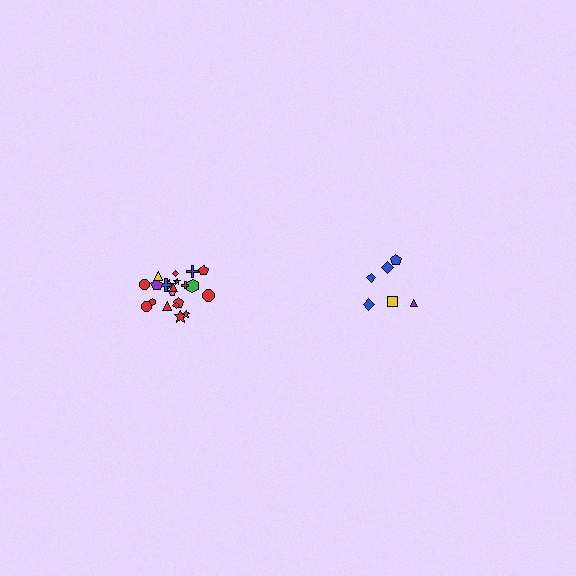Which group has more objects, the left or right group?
The left group.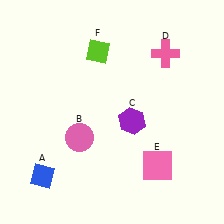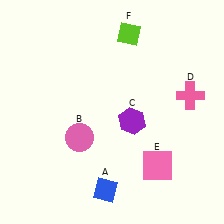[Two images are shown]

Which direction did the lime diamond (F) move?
The lime diamond (F) moved right.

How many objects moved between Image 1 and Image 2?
3 objects moved between the two images.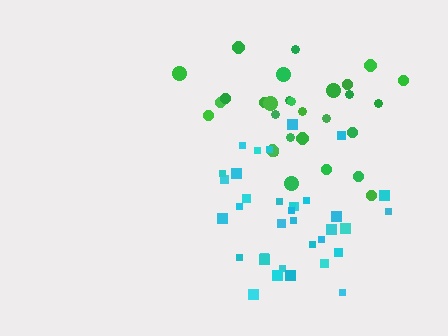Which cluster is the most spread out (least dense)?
Green.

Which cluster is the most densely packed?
Cyan.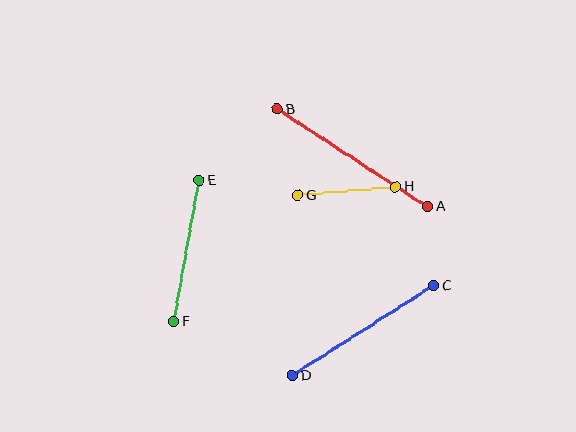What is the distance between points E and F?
The distance is approximately 143 pixels.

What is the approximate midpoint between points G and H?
The midpoint is at approximately (347, 191) pixels.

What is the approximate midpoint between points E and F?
The midpoint is at approximately (187, 251) pixels.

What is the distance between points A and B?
The distance is approximately 179 pixels.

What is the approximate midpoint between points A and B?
The midpoint is at approximately (352, 158) pixels.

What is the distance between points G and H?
The distance is approximately 98 pixels.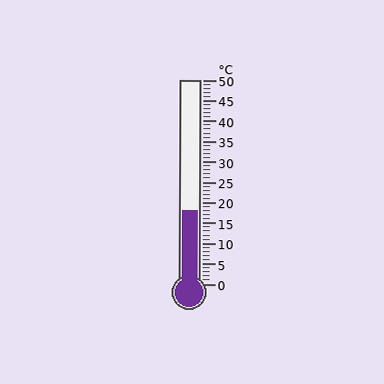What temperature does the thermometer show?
The thermometer shows approximately 18°C.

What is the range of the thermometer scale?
The thermometer scale ranges from 0°C to 50°C.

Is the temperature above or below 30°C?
The temperature is below 30°C.